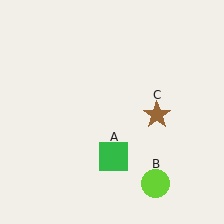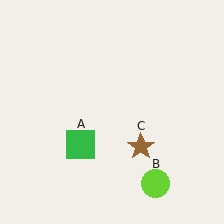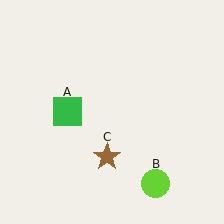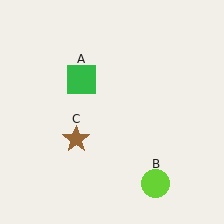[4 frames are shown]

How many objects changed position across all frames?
2 objects changed position: green square (object A), brown star (object C).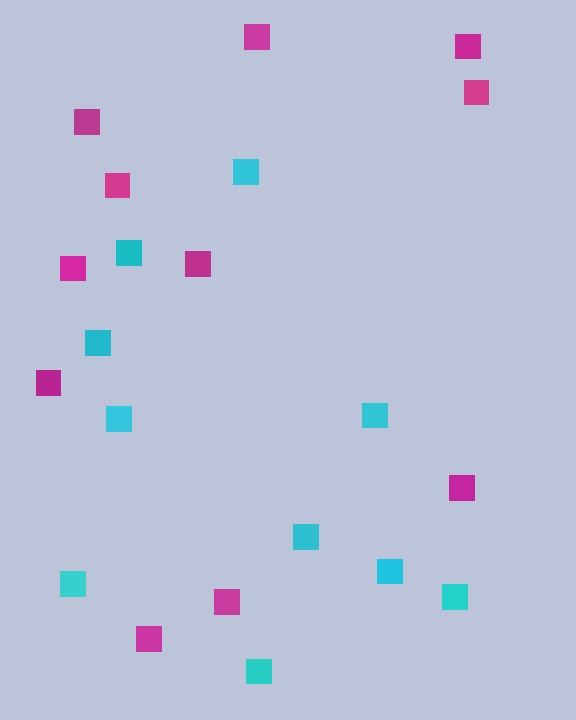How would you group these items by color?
There are 2 groups: one group of magenta squares (11) and one group of cyan squares (10).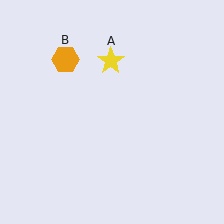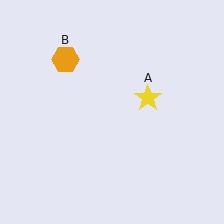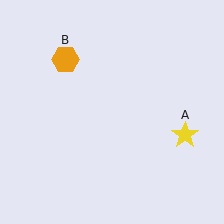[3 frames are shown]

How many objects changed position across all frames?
1 object changed position: yellow star (object A).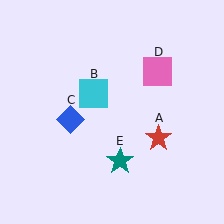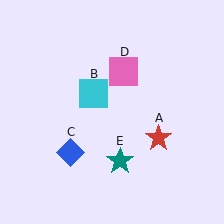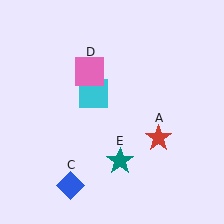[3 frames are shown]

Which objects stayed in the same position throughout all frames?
Red star (object A) and cyan square (object B) and teal star (object E) remained stationary.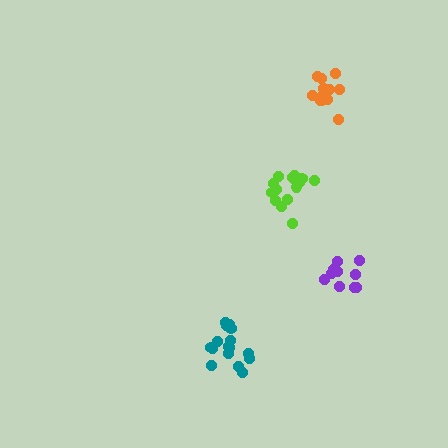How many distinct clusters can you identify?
There are 4 distinct clusters.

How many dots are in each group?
Group 1: 16 dots, Group 2: 16 dots, Group 3: 16 dots, Group 4: 10 dots (58 total).